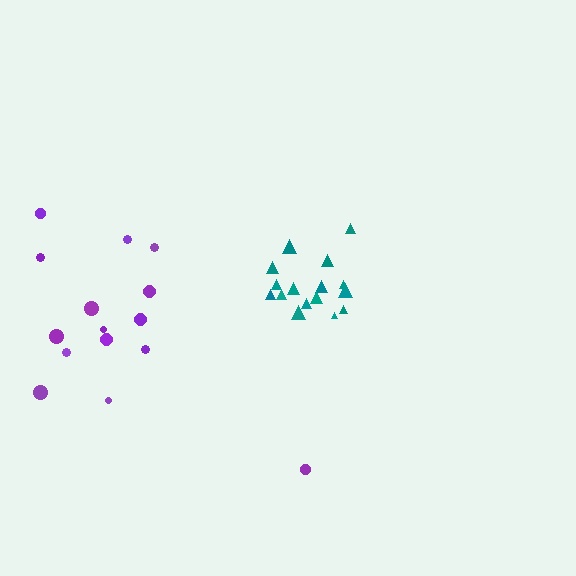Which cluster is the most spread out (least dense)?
Purple.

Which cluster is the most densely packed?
Teal.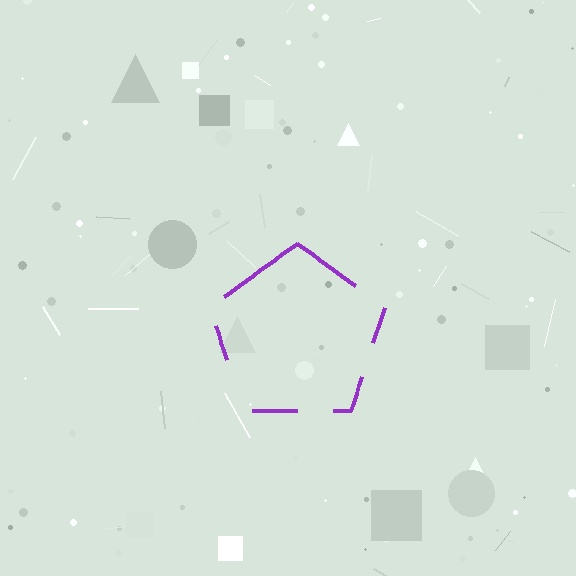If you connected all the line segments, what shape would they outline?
They would outline a pentagon.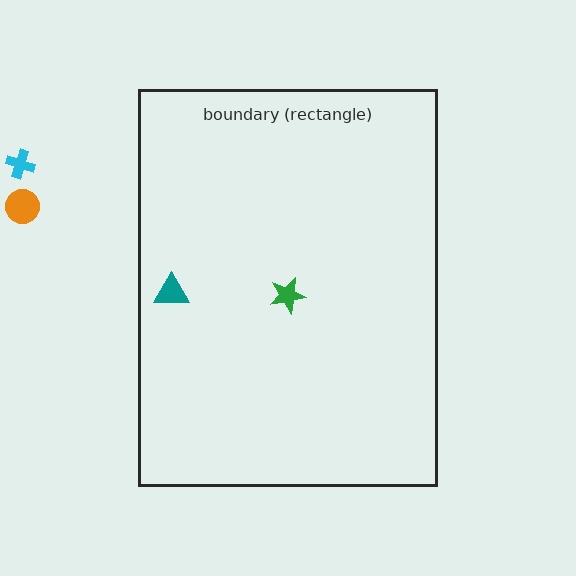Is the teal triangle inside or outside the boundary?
Inside.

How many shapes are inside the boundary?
2 inside, 2 outside.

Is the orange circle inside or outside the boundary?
Outside.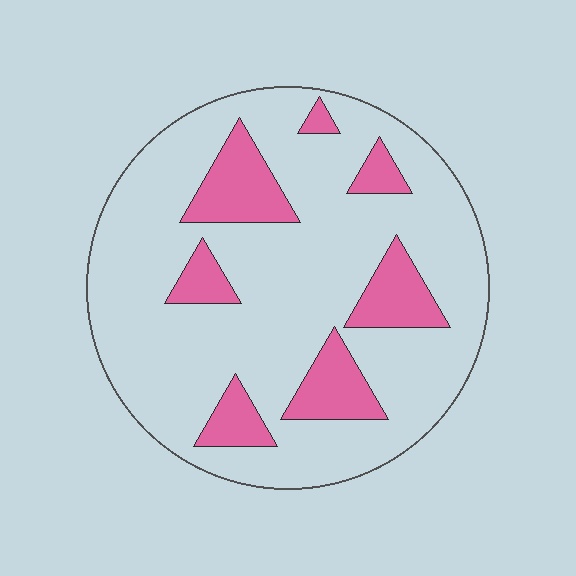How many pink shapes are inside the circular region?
7.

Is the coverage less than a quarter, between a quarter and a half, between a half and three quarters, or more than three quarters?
Less than a quarter.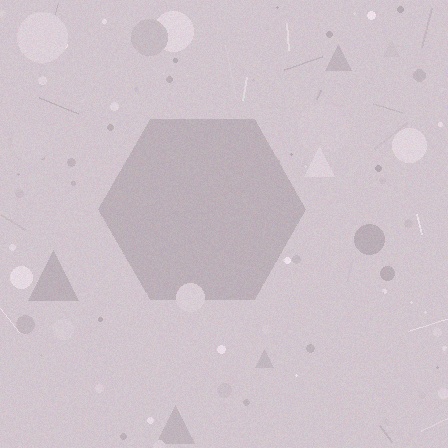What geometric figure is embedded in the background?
A hexagon is embedded in the background.